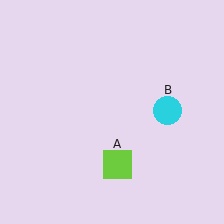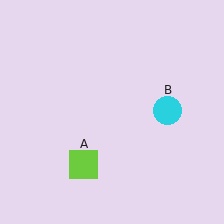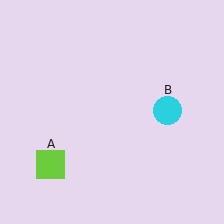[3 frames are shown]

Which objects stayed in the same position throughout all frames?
Cyan circle (object B) remained stationary.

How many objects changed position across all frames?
1 object changed position: lime square (object A).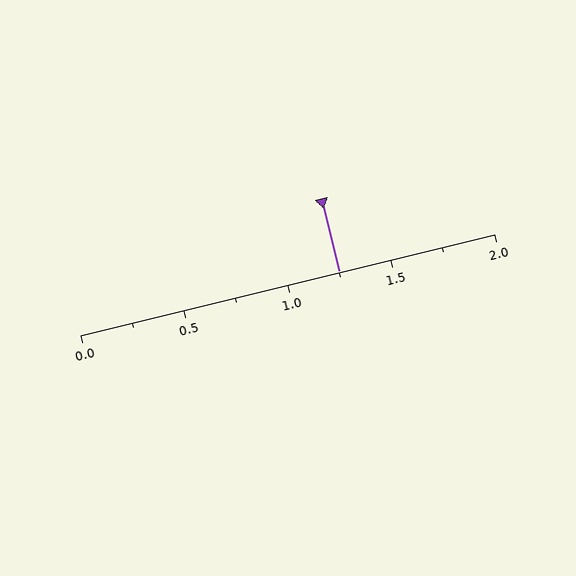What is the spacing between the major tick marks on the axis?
The major ticks are spaced 0.5 apart.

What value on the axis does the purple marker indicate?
The marker indicates approximately 1.25.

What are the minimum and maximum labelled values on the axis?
The axis runs from 0.0 to 2.0.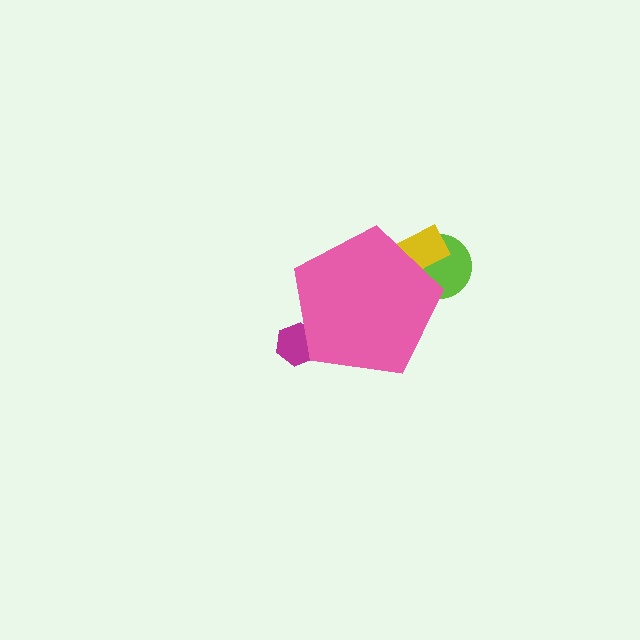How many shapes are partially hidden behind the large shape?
3 shapes are partially hidden.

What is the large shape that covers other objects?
A pink pentagon.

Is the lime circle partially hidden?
Yes, the lime circle is partially hidden behind the pink pentagon.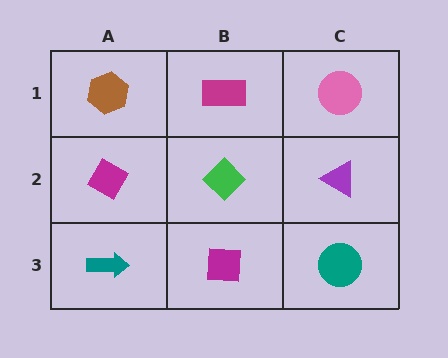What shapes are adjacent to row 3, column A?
A magenta diamond (row 2, column A), a magenta square (row 3, column B).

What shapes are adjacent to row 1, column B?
A green diamond (row 2, column B), a brown hexagon (row 1, column A), a pink circle (row 1, column C).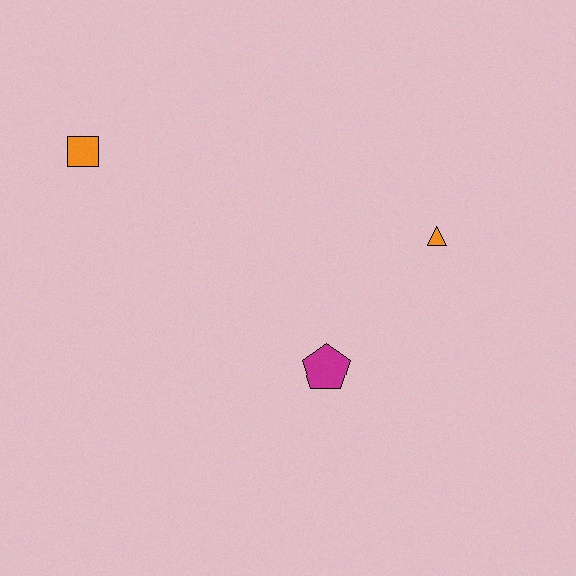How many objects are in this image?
There are 3 objects.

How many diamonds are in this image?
There are no diamonds.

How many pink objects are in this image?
There are no pink objects.